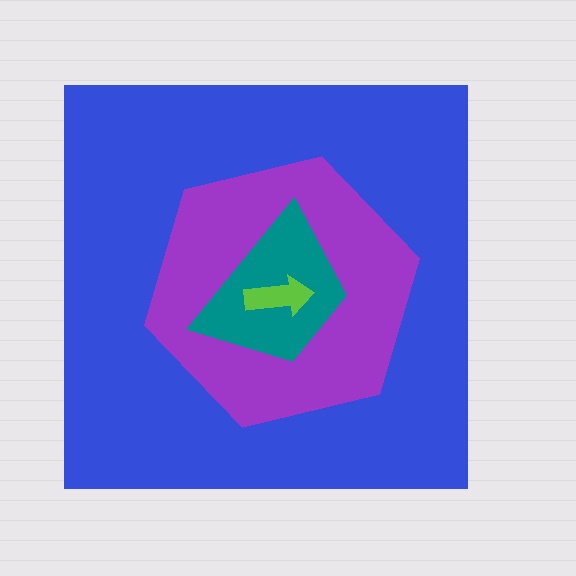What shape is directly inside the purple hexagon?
The teal trapezoid.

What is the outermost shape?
The blue square.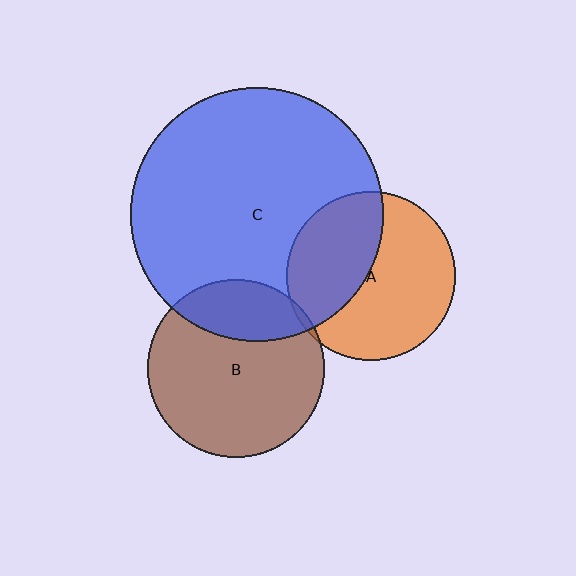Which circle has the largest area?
Circle C (blue).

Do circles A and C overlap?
Yes.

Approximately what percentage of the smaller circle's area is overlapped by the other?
Approximately 40%.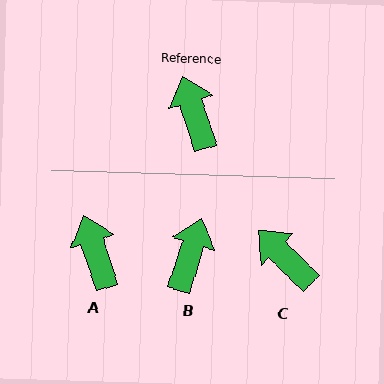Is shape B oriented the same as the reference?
No, it is off by about 36 degrees.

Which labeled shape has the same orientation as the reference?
A.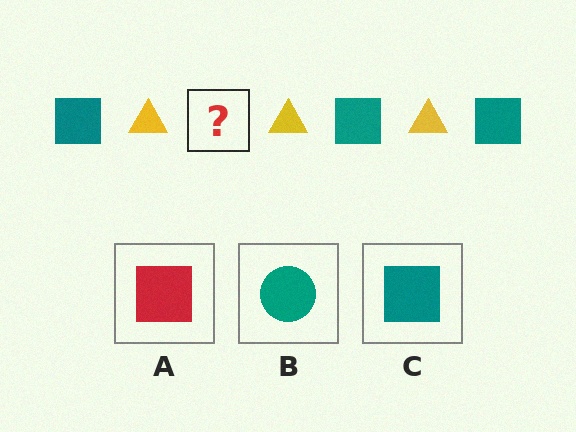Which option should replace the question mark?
Option C.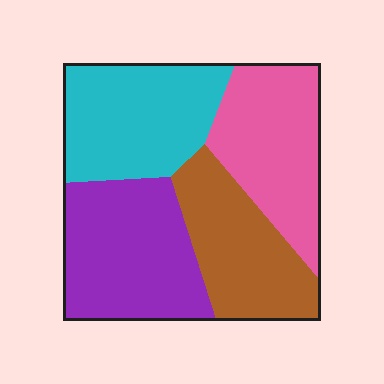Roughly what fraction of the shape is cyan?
Cyan covers 26% of the shape.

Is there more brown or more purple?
Purple.